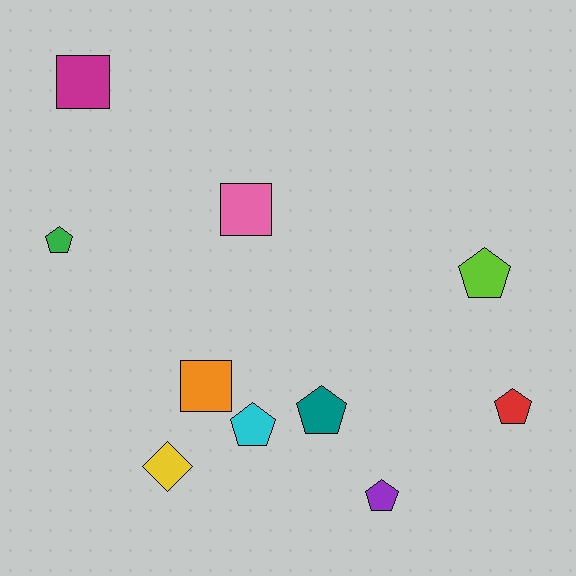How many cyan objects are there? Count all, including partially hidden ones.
There is 1 cyan object.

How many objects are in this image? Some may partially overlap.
There are 10 objects.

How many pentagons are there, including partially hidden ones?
There are 6 pentagons.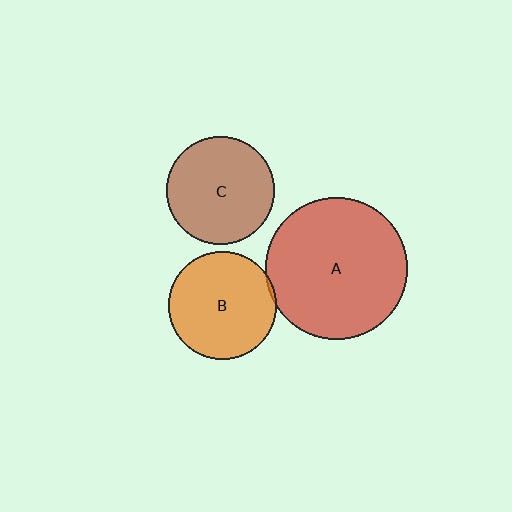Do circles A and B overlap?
Yes.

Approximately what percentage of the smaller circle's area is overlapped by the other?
Approximately 5%.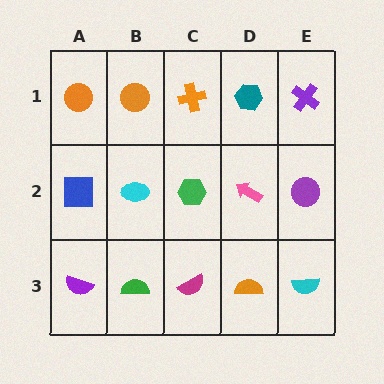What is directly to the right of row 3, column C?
An orange semicircle.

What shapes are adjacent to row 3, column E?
A purple circle (row 2, column E), an orange semicircle (row 3, column D).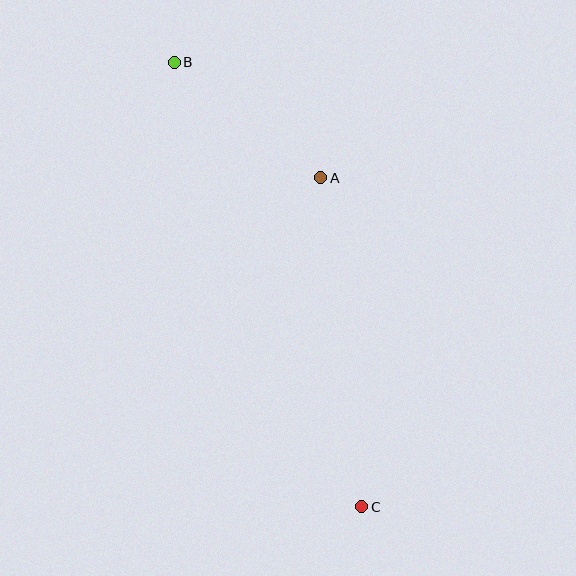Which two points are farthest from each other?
Points B and C are farthest from each other.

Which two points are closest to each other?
Points A and B are closest to each other.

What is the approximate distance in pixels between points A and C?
The distance between A and C is approximately 332 pixels.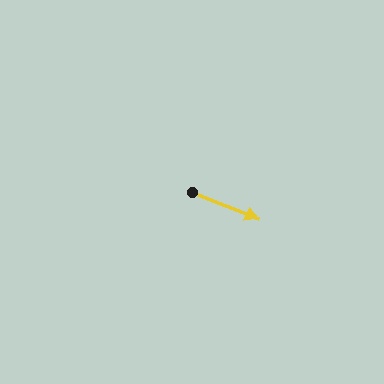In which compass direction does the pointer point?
East.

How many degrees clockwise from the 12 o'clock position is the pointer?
Approximately 112 degrees.